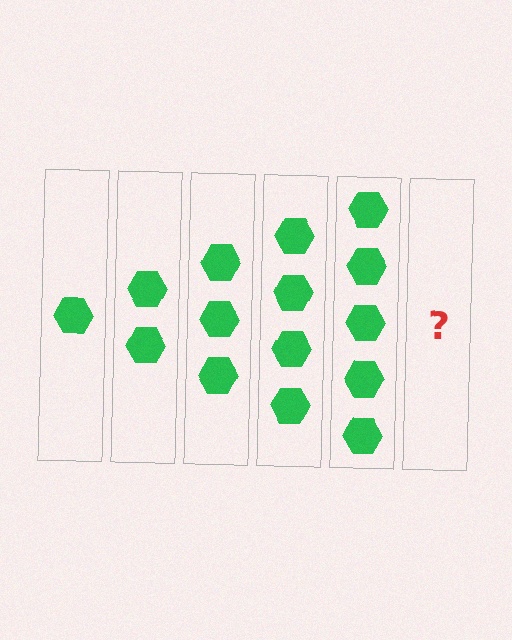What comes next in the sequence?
The next element should be 6 hexagons.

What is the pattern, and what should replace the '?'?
The pattern is that each step adds one more hexagon. The '?' should be 6 hexagons.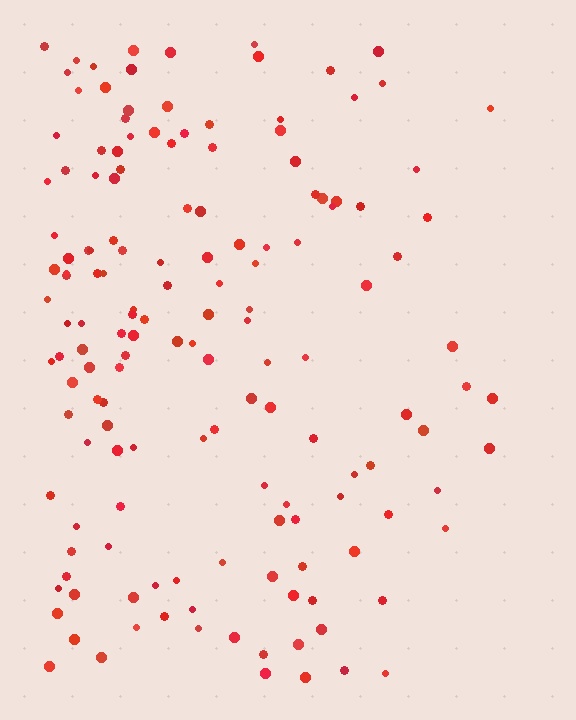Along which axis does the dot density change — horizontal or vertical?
Horizontal.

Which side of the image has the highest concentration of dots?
The left.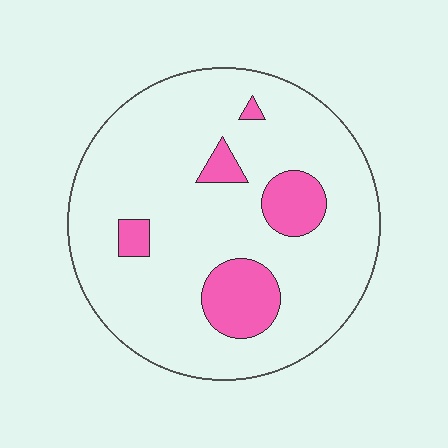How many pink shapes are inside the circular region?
5.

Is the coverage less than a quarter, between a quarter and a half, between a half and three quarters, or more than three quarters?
Less than a quarter.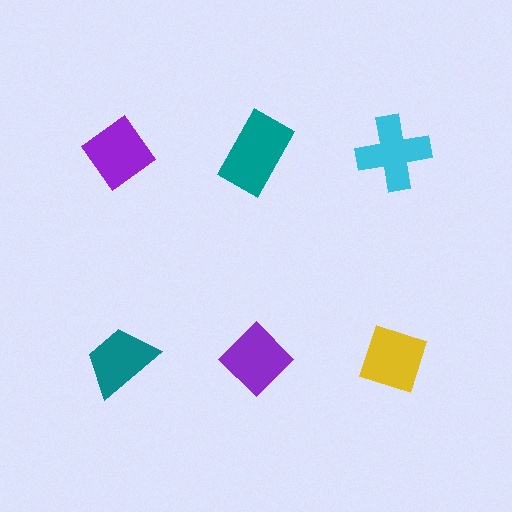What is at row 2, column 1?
A teal trapezoid.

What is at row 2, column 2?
A purple diamond.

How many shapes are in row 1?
3 shapes.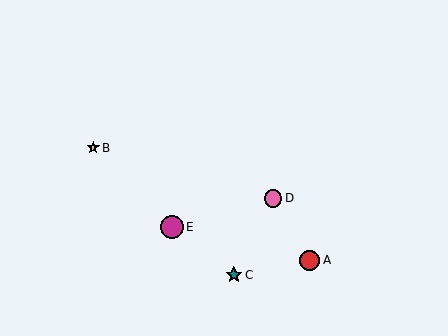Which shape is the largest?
The magenta circle (labeled E) is the largest.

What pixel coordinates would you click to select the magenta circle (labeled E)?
Click at (172, 227) to select the magenta circle E.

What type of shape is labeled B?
Shape B is a yellow star.